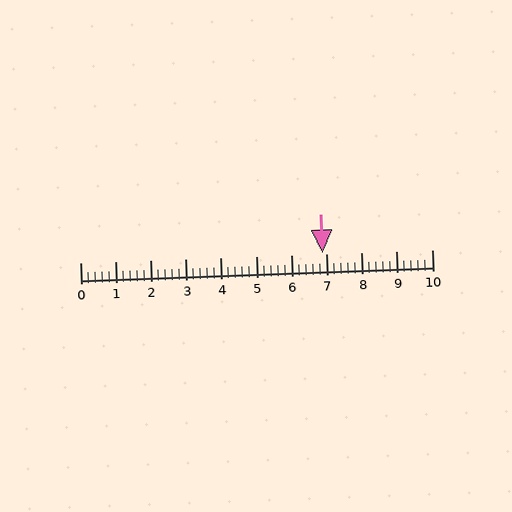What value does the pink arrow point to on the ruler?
The pink arrow points to approximately 6.9.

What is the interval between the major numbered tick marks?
The major tick marks are spaced 1 units apart.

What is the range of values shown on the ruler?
The ruler shows values from 0 to 10.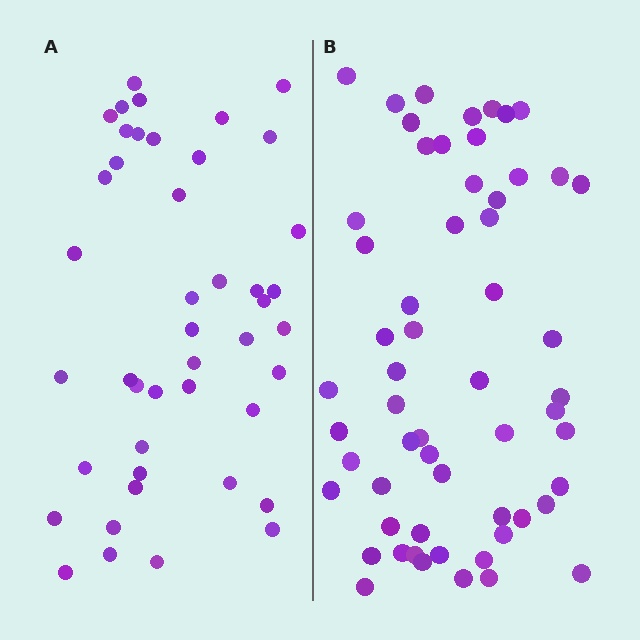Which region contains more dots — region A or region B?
Region B (the right region) has more dots.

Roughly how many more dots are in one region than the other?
Region B has approximately 15 more dots than region A.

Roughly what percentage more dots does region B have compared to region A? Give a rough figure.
About 30% more.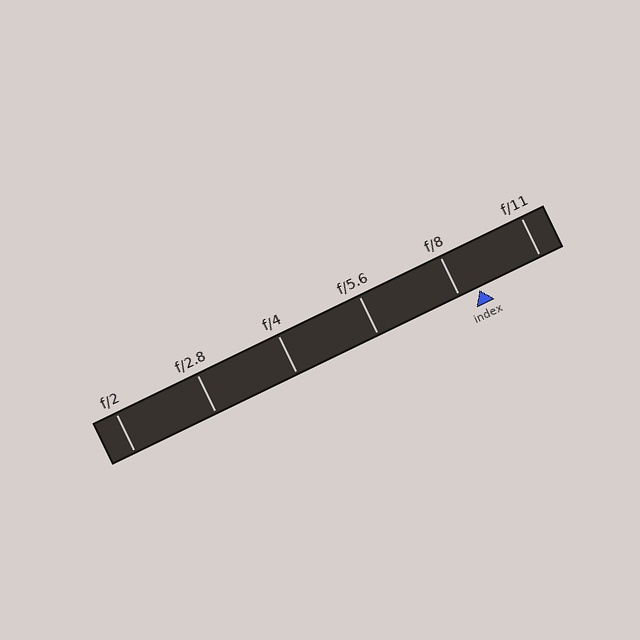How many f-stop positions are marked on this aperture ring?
There are 6 f-stop positions marked.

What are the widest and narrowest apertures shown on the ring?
The widest aperture shown is f/2 and the narrowest is f/11.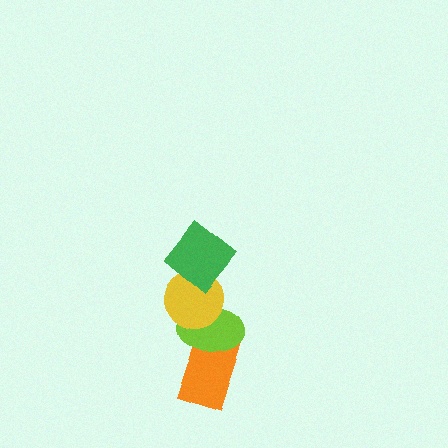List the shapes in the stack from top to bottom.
From top to bottom: the green diamond, the yellow circle, the lime ellipse, the orange rectangle.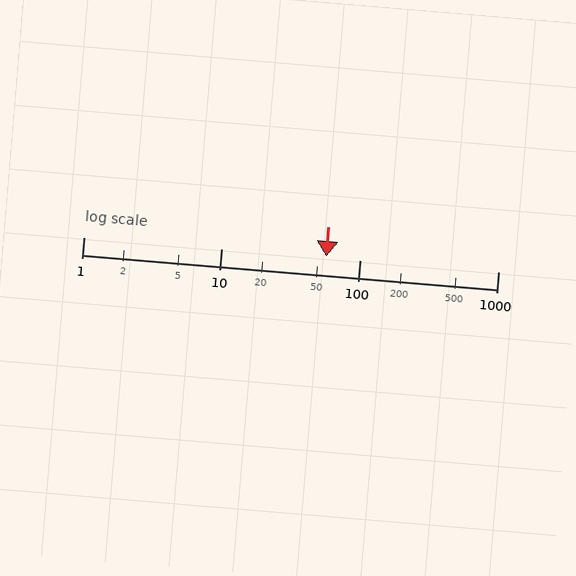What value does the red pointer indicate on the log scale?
The pointer indicates approximately 57.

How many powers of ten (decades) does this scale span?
The scale spans 3 decades, from 1 to 1000.